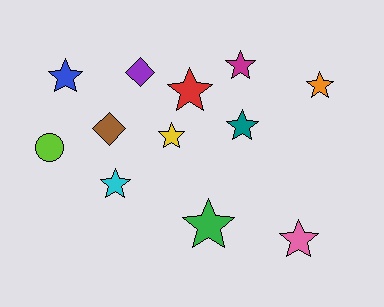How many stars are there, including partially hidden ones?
There are 9 stars.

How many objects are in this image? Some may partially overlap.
There are 12 objects.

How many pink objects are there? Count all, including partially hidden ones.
There is 1 pink object.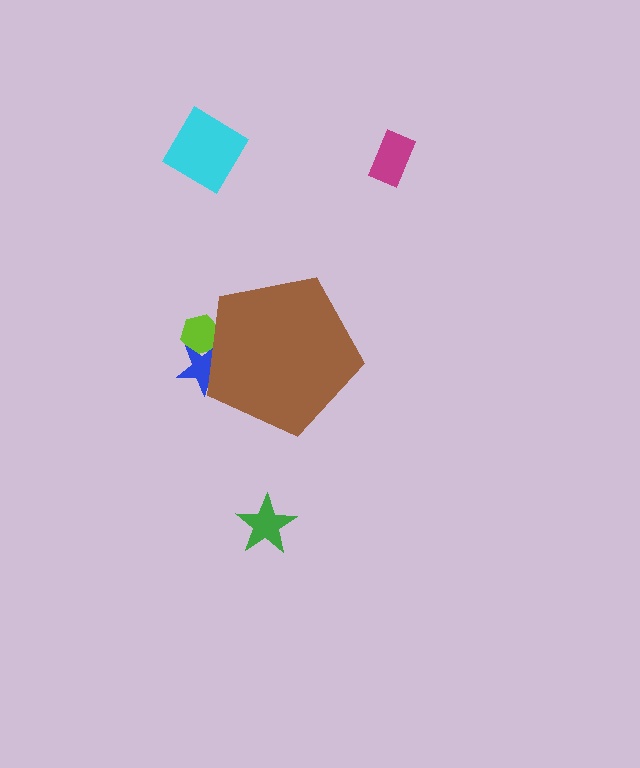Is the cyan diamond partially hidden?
No, the cyan diamond is fully visible.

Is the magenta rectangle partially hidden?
No, the magenta rectangle is fully visible.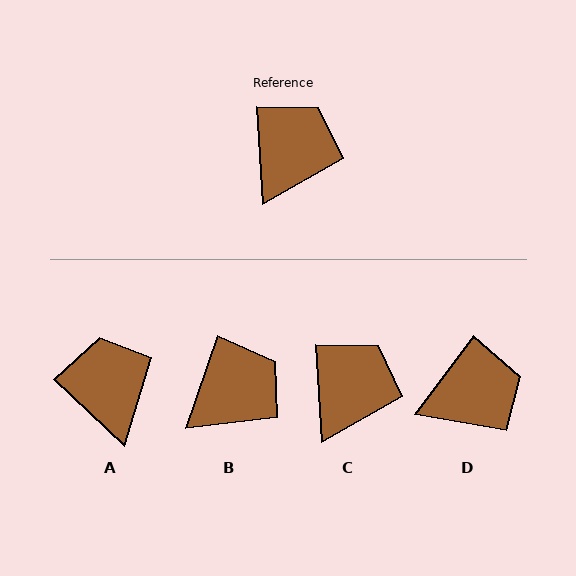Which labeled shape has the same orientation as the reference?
C.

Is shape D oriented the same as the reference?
No, it is off by about 40 degrees.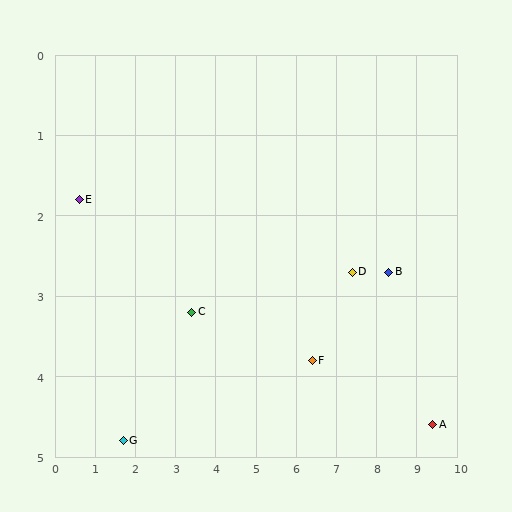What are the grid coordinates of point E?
Point E is at approximately (0.6, 1.8).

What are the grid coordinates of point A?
Point A is at approximately (9.4, 4.6).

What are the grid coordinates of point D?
Point D is at approximately (7.4, 2.7).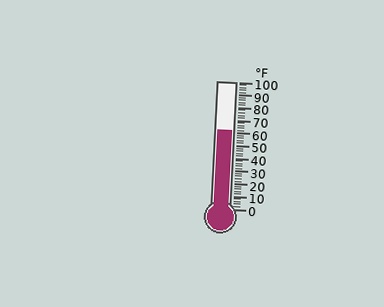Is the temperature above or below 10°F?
The temperature is above 10°F.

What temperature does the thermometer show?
The thermometer shows approximately 62°F.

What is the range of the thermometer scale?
The thermometer scale ranges from 0°F to 100°F.